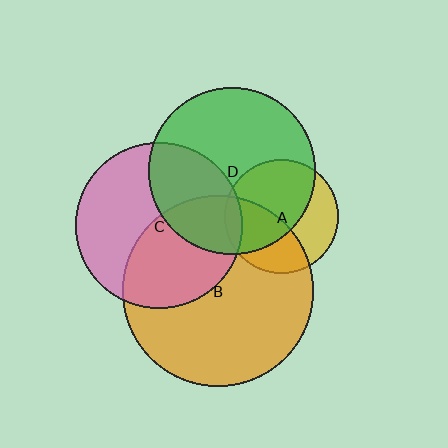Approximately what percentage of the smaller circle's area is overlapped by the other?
Approximately 45%.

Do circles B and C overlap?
Yes.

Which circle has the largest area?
Circle B (orange).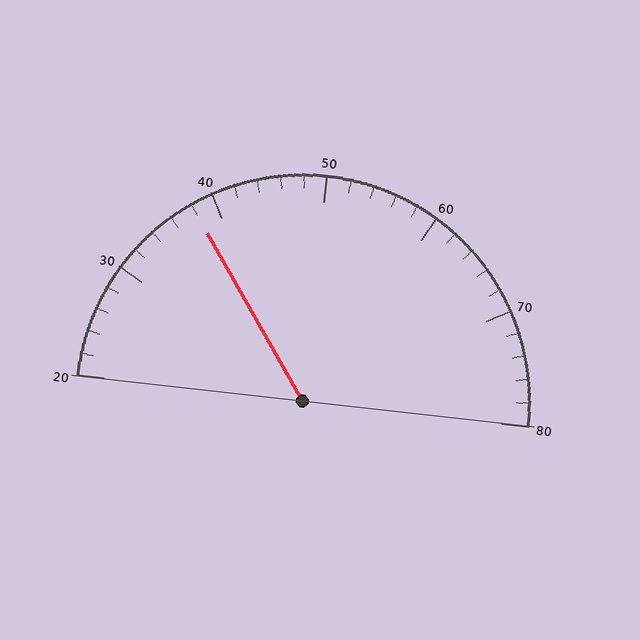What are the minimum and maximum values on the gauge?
The gauge ranges from 20 to 80.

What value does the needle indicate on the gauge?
The needle indicates approximately 38.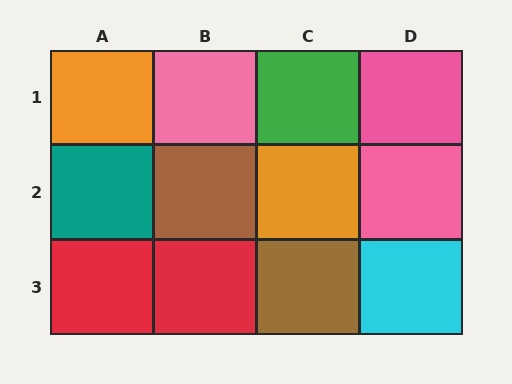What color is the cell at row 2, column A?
Teal.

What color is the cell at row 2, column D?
Pink.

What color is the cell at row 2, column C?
Orange.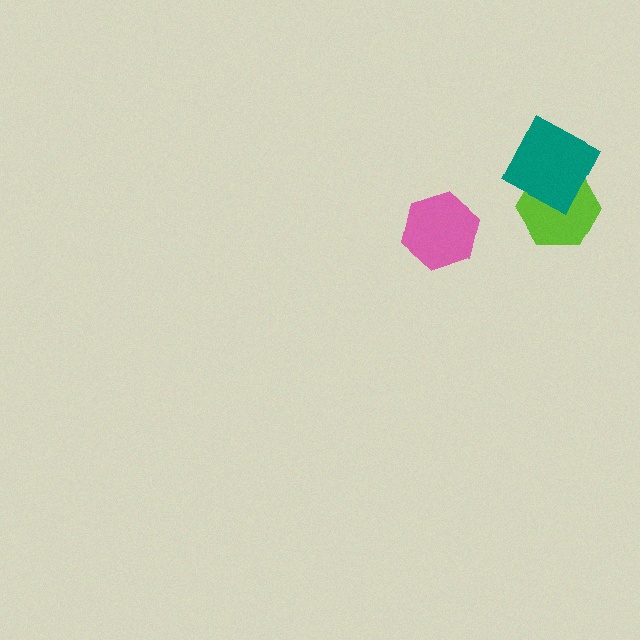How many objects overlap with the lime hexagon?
1 object overlaps with the lime hexagon.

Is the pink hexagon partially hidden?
No, no other shape covers it.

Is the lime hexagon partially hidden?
Yes, it is partially covered by another shape.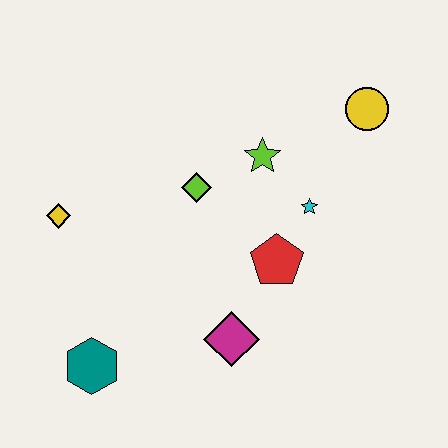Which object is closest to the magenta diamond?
The red pentagon is closest to the magenta diamond.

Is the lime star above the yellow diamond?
Yes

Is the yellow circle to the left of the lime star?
No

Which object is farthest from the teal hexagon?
The yellow circle is farthest from the teal hexagon.